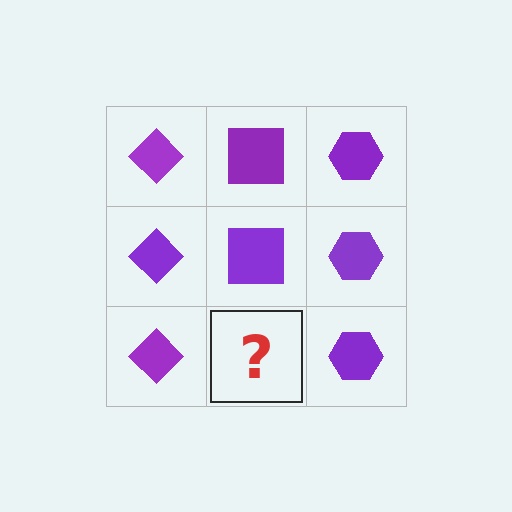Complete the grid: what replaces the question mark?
The question mark should be replaced with a purple square.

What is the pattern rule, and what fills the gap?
The rule is that each column has a consistent shape. The gap should be filled with a purple square.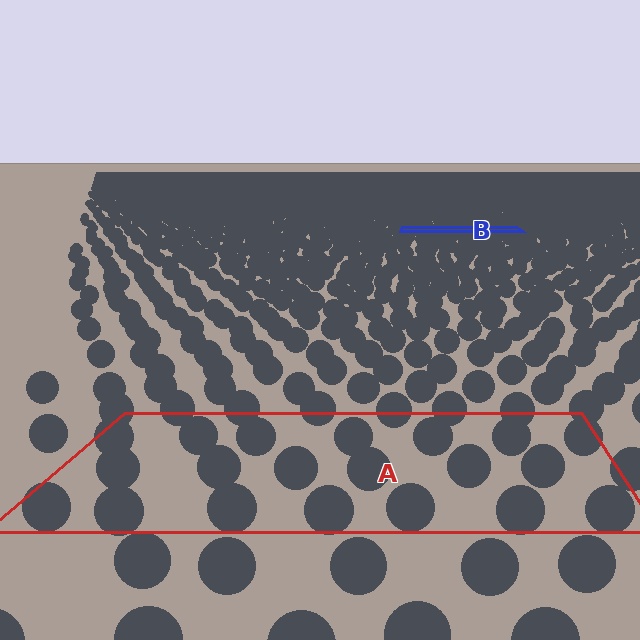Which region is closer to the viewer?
Region A is closer. The texture elements there are larger and more spread out.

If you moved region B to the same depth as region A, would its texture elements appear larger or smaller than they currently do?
They would appear larger. At a closer depth, the same texture elements are projected at a bigger on-screen size.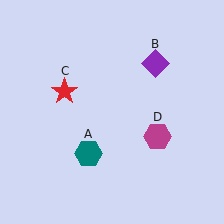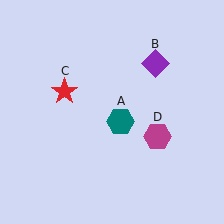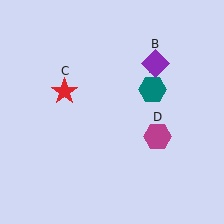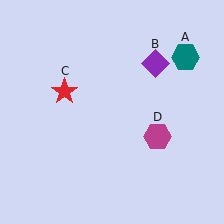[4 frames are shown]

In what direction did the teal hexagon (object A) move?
The teal hexagon (object A) moved up and to the right.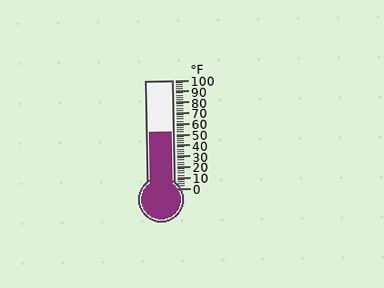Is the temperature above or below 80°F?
The temperature is below 80°F.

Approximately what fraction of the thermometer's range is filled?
The thermometer is filled to approximately 50% of its range.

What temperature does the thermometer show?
The thermometer shows approximately 52°F.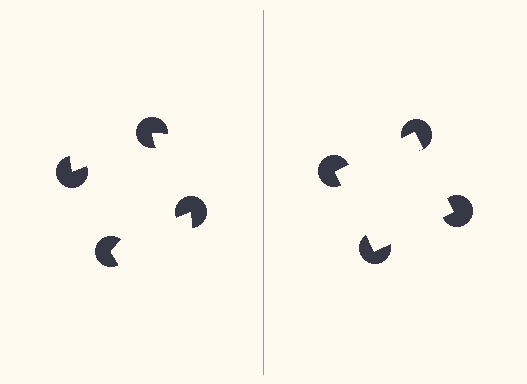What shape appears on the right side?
An illusory square.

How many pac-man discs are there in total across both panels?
8 — 4 on each side.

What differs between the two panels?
The pac-man discs are positioned identically on both sides; only the wedge orientations differ. On the right they align to a square; on the left they are misaligned.